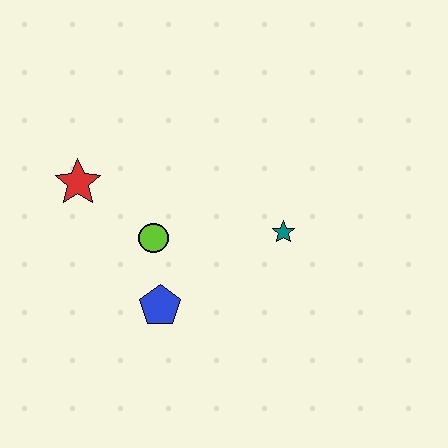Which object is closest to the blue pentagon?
The lime circle is closest to the blue pentagon.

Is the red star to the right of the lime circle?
No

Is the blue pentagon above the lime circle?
No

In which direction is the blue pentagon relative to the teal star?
The blue pentagon is to the left of the teal star.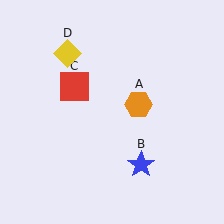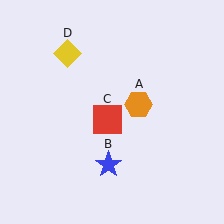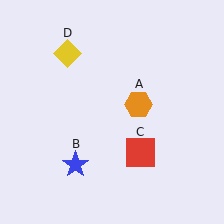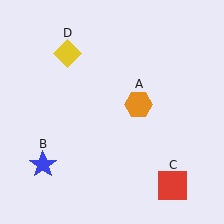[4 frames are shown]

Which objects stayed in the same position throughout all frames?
Orange hexagon (object A) and yellow diamond (object D) remained stationary.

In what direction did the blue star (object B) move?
The blue star (object B) moved left.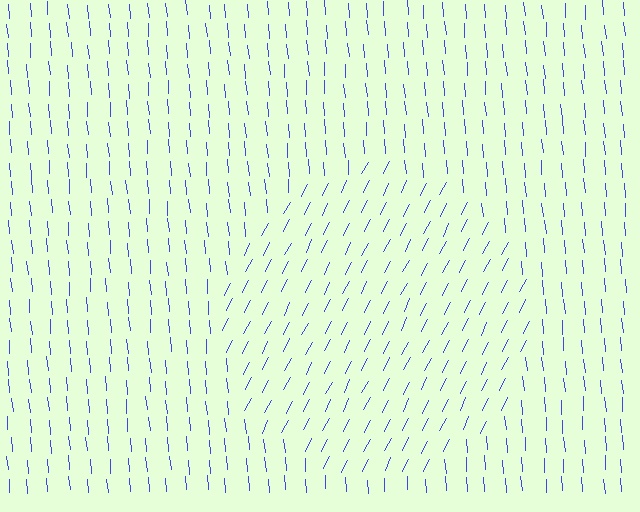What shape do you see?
I see a circle.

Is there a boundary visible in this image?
Yes, there is a texture boundary formed by a change in line orientation.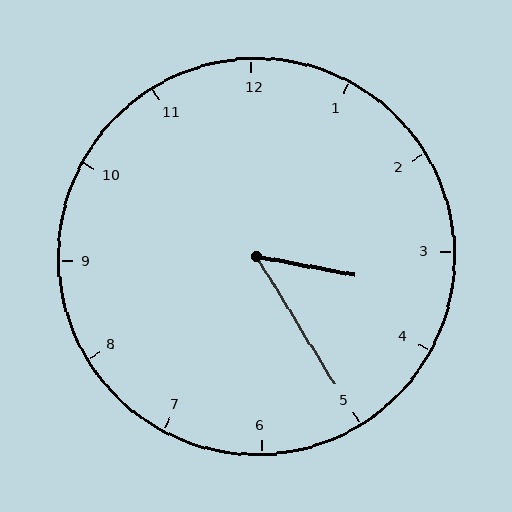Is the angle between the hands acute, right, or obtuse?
It is acute.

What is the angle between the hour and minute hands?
Approximately 48 degrees.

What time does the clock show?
3:25.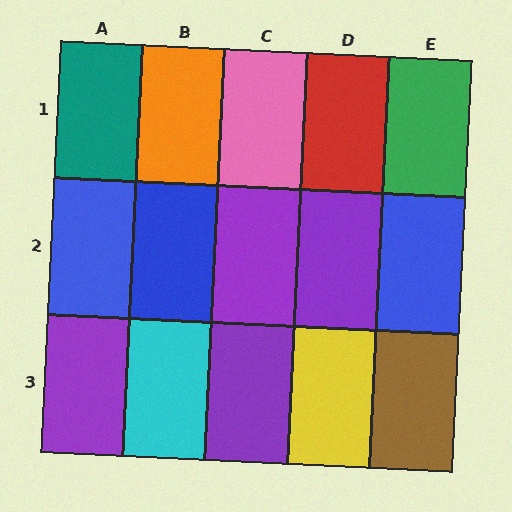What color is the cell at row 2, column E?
Blue.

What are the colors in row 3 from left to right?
Purple, cyan, purple, yellow, brown.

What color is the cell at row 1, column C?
Pink.